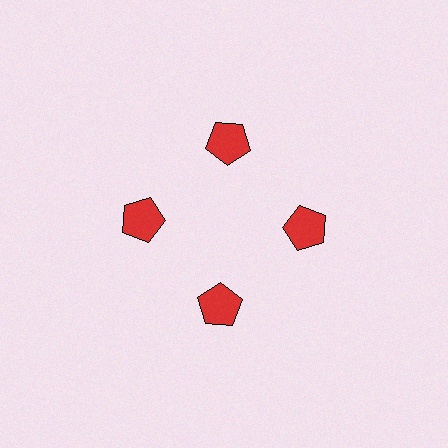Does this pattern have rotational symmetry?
Yes, this pattern has 4-fold rotational symmetry. It looks the same after rotating 90 degrees around the center.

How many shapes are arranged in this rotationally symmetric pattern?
There are 4 shapes, arranged in 4 groups of 1.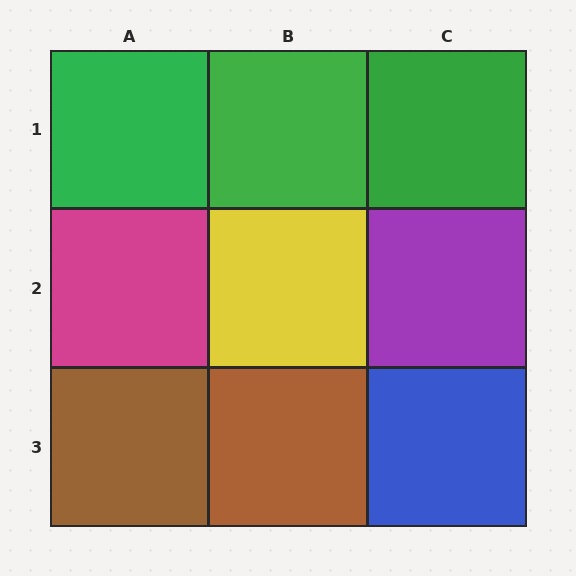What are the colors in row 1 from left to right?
Green, green, green.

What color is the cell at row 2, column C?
Purple.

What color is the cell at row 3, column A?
Brown.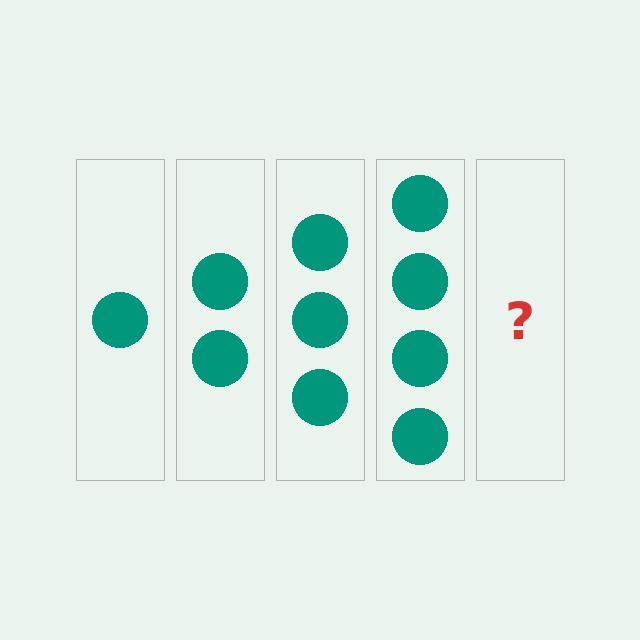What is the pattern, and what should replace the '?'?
The pattern is that each step adds one more circle. The '?' should be 5 circles.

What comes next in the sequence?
The next element should be 5 circles.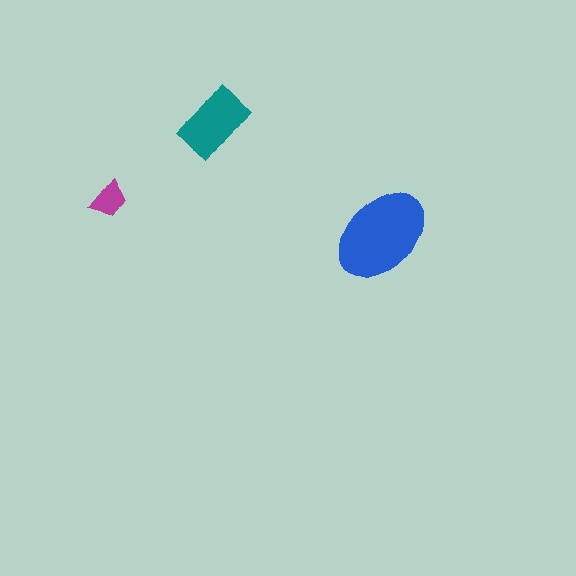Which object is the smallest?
The magenta trapezoid.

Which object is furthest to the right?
The blue ellipse is rightmost.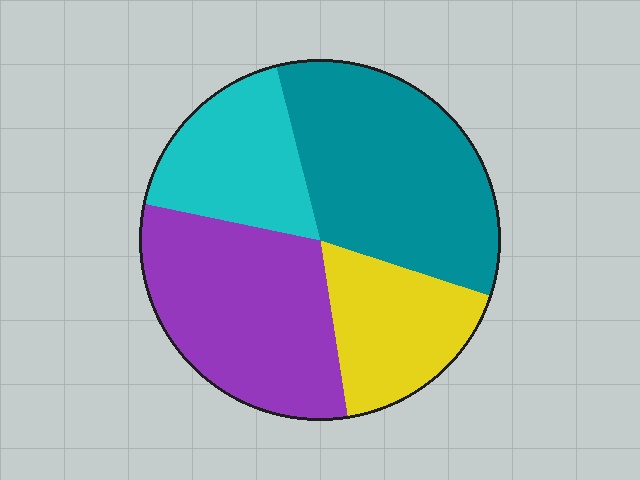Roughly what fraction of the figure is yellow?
Yellow takes up about one sixth (1/6) of the figure.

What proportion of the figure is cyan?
Cyan covers roughly 20% of the figure.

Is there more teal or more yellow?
Teal.